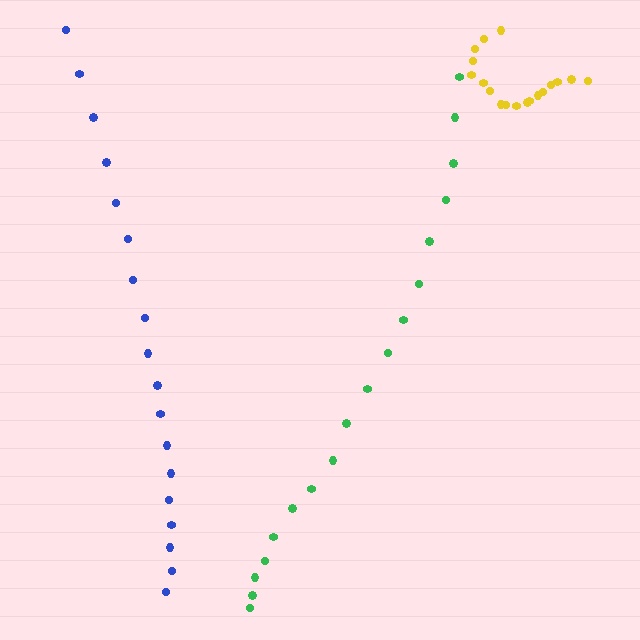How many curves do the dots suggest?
There are 3 distinct paths.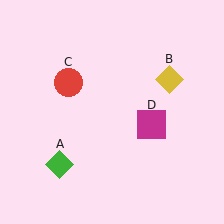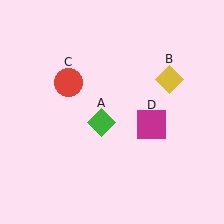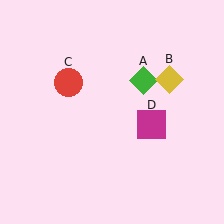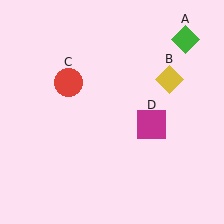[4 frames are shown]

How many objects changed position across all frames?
1 object changed position: green diamond (object A).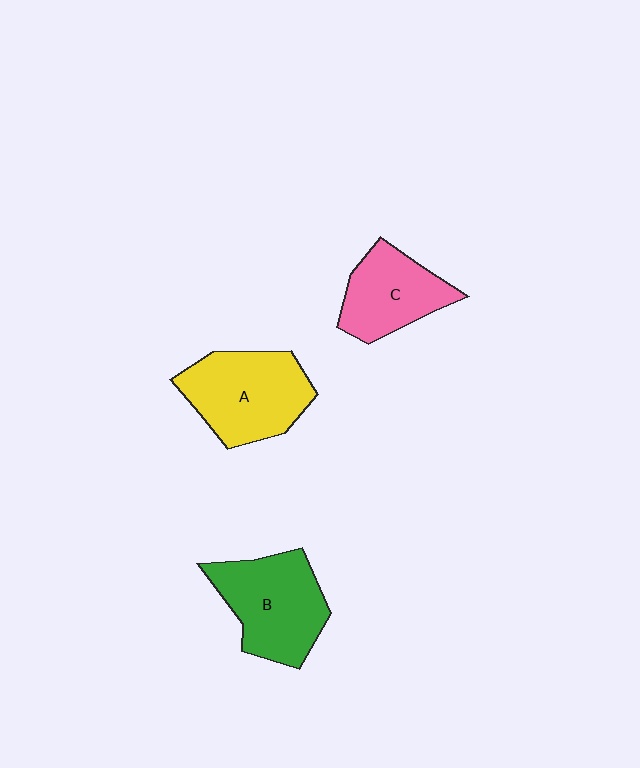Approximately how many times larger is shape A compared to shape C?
Approximately 1.3 times.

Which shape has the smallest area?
Shape C (pink).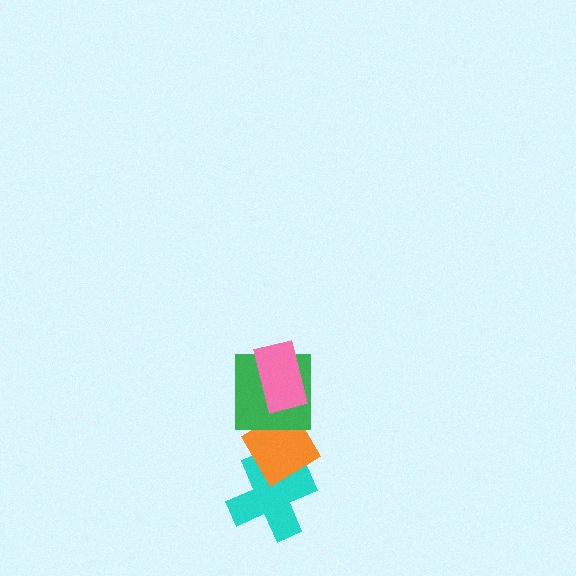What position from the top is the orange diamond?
The orange diamond is 3rd from the top.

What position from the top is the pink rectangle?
The pink rectangle is 1st from the top.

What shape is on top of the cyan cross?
The orange diamond is on top of the cyan cross.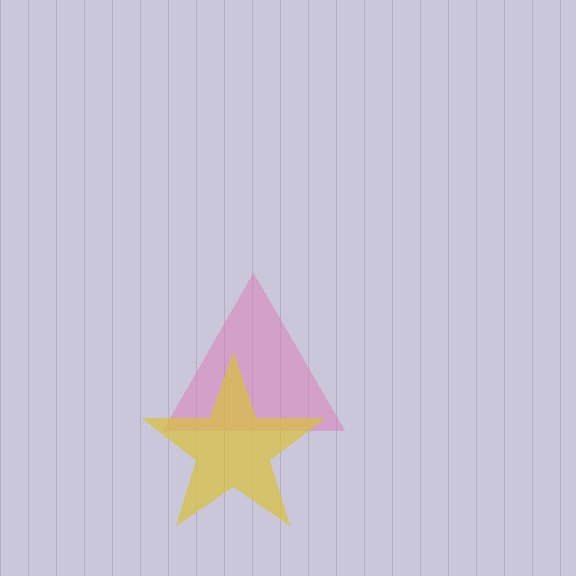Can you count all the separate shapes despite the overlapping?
Yes, there are 2 separate shapes.